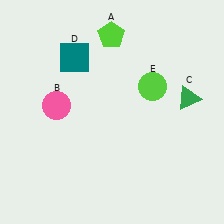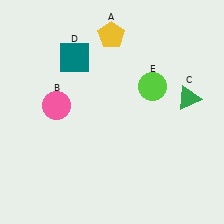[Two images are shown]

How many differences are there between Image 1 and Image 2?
There is 1 difference between the two images.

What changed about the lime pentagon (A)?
In Image 1, A is lime. In Image 2, it changed to yellow.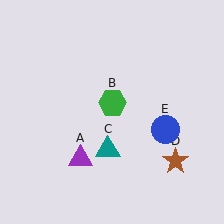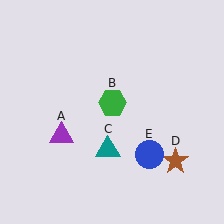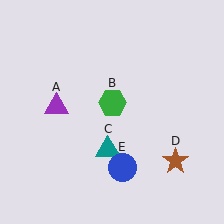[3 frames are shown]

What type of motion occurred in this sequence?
The purple triangle (object A), blue circle (object E) rotated clockwise around the center of the scene.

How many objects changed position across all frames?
2 objects changed position: purple triangle (object A), blue circle (object E).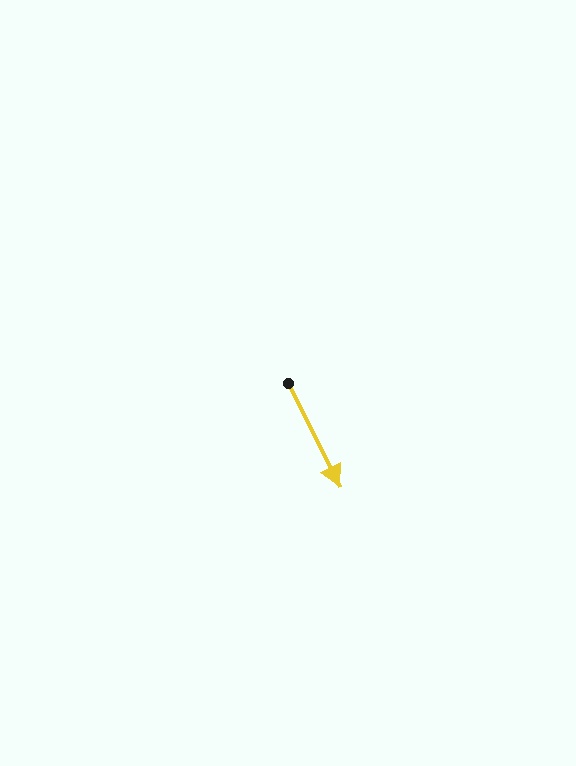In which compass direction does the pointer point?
Southeast.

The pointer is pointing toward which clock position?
Roughly 5 o'clock.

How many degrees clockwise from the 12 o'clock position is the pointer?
Approximately 153 degrees.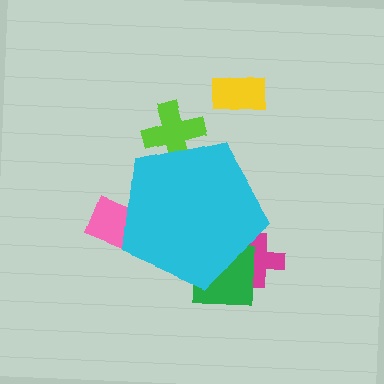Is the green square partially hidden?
Yes, the green square is partially hidden behind the cyan pentagon.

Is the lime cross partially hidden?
Yes, the lime cross is partially hidden behind the cyan pentagon.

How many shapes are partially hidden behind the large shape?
4 shapes are partially hidden.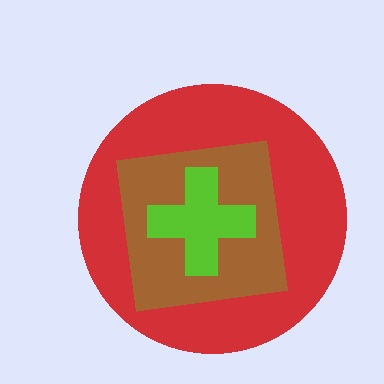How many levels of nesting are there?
3.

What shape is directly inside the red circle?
The brown square.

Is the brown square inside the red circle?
Yes.